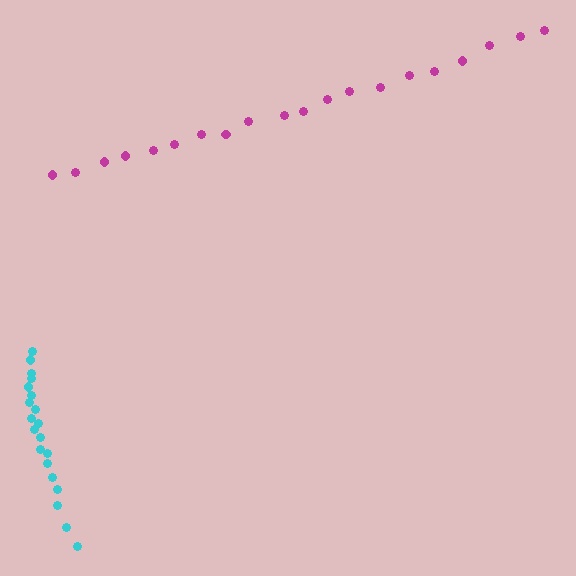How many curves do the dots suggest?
There are 2 distinct paths.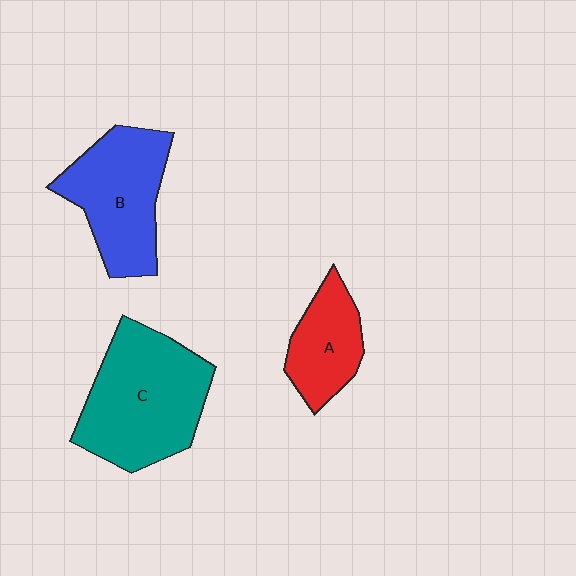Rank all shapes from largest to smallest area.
From largest to smallest: C (teal), B (blue), A (red).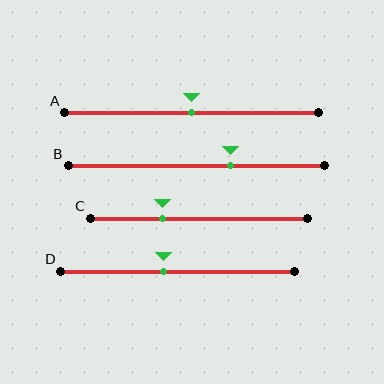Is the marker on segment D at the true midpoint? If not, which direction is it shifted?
No, the marker on segment D is shifted to the left by about 6% of the segment length.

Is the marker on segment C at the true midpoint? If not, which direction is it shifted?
No, the marker on segment C is shifted to the left by about 17% of the segment length.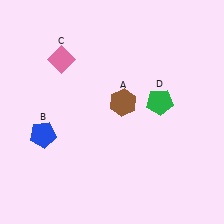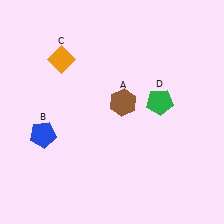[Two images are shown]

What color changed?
The diamond (C) changed from pink in Image 1 to orange in Image 2.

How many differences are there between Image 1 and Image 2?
There is 1 difference between the two images.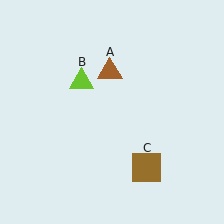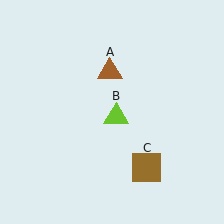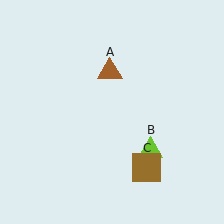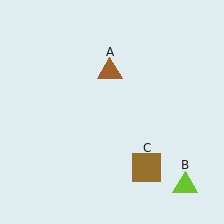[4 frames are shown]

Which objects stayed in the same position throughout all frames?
Brown triangle (object A) and brown square (object C) remained stationary.